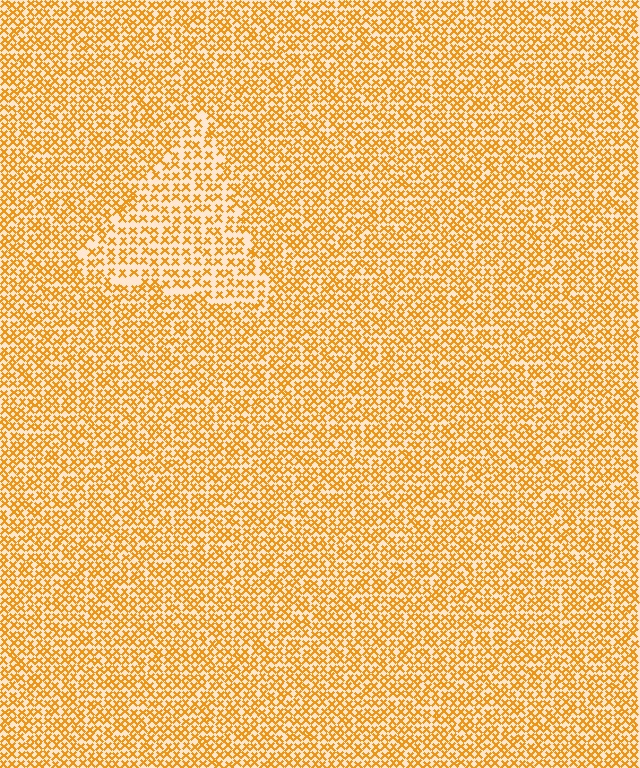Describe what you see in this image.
The image contains small orange elements arranged at two different densities. A triangle-shaped region is visible where the elements are less densely packed than the surrounding area.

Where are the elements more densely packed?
The elements are more densely packed outside the triangle boundary.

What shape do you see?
I see a triangle.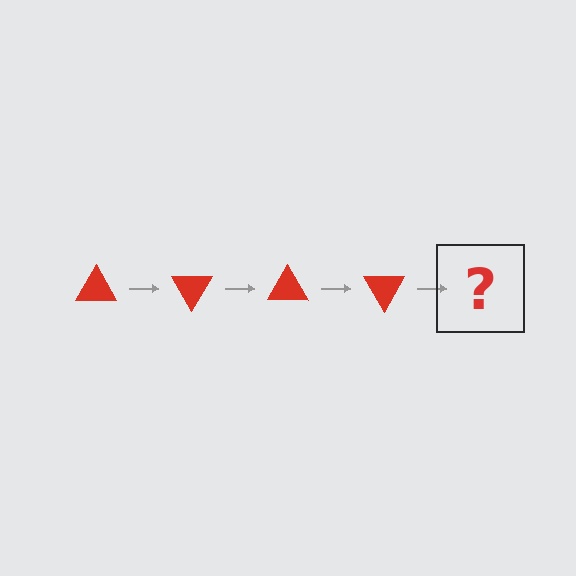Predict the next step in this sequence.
The next step is a red triangle rotated 240 degrees.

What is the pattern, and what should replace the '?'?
The pattern is that the triangle rotates 60 degrees each step. The '?' should be a red triangle rotated 240 degrees.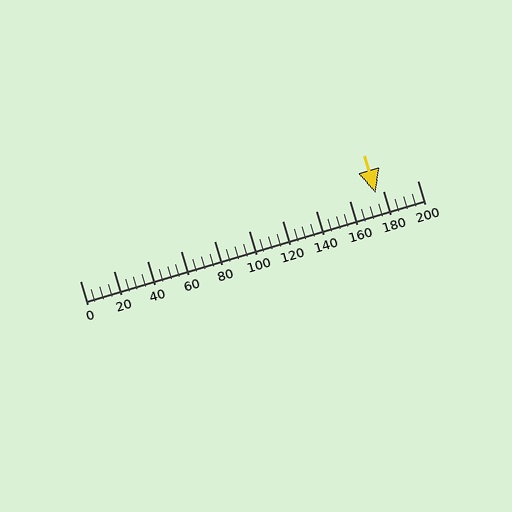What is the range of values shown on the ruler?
The ruler shows values from 0 to 200.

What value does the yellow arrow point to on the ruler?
The yellow arrow points to approximately 175.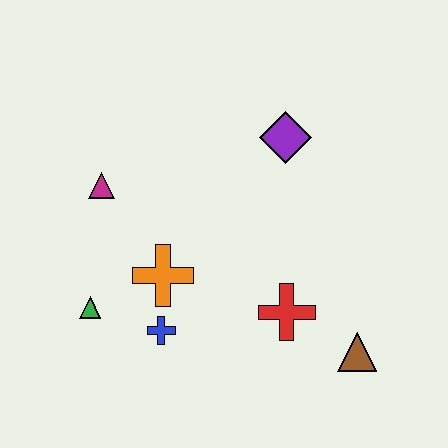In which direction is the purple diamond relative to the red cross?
The purple diamond is above the red cross.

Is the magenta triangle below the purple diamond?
Yes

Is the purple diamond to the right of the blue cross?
Yes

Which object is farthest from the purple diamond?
The green triangle is farthest from the purple diamond.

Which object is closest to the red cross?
The brown triangle is closest to the red cross.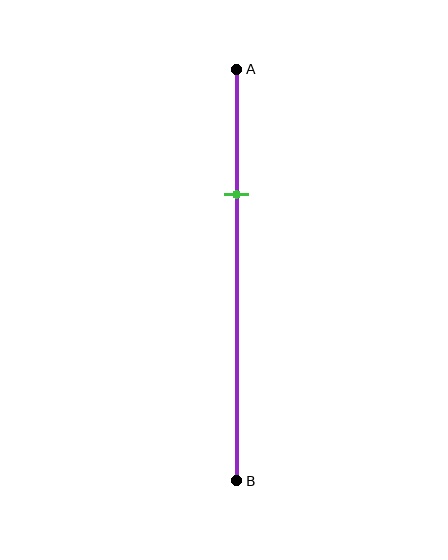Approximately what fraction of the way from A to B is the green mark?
The green mark is approximately 30% of the way from A to B.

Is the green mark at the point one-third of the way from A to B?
Yes, the mark is approximately at the one-third point.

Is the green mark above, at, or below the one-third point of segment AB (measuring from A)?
The green mark is approximately at the one-third point of segment AB.